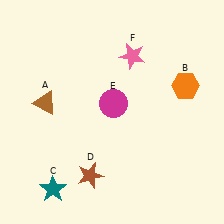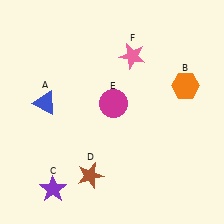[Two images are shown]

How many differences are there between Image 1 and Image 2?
There are 2 differences between the two images.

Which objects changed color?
A changed from brown to blue. C changed from teal to purple.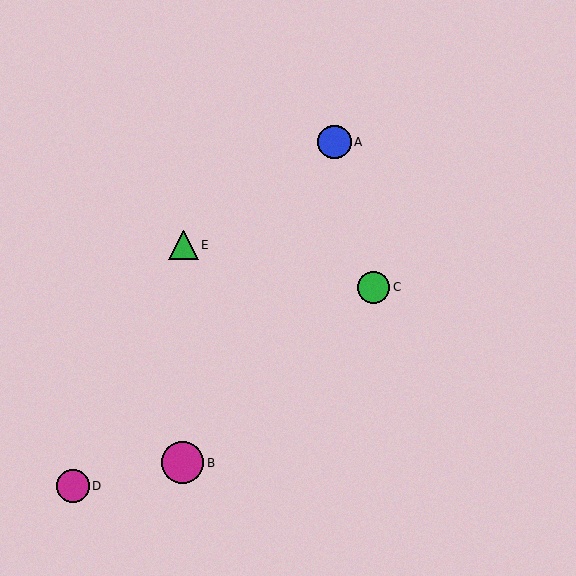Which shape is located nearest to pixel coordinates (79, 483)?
The magenta circle (labeled D) at (73, 486) is nearest to that location.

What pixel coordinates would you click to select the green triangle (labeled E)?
Click at (184, 245) to select the green triangle E.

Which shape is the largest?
The magenta circle (labeled B) is the largest.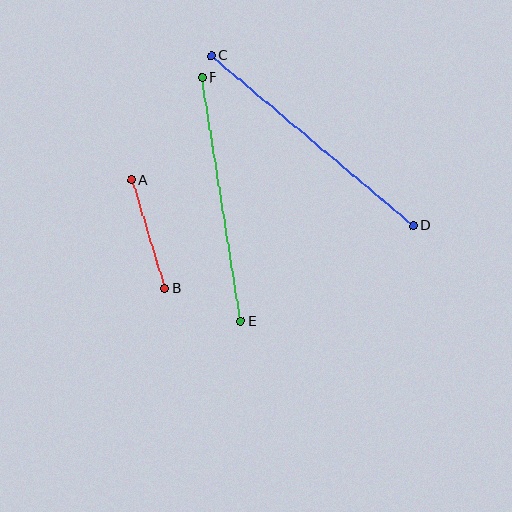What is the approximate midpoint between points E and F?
The midpoint is at approximately (222, 199) pixels.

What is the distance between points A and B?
The distance is approximately 114 pixels.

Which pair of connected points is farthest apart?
Points C and D are farthest apart.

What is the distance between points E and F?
The distance is approximately 246 pixels.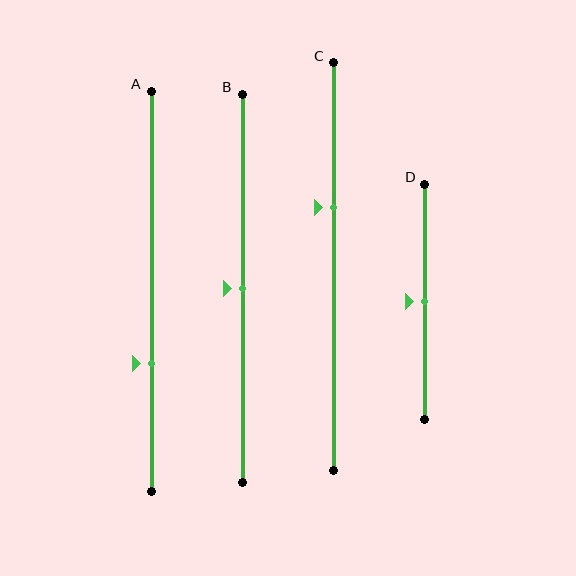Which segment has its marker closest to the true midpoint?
Segment B has its marker closest to the true midpoint.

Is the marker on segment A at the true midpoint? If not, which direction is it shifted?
No, the marker on segment A is shifted downward by about 18% of the segment length.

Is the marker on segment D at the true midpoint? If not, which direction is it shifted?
Yes, the marker on segment D is at the true midpoint.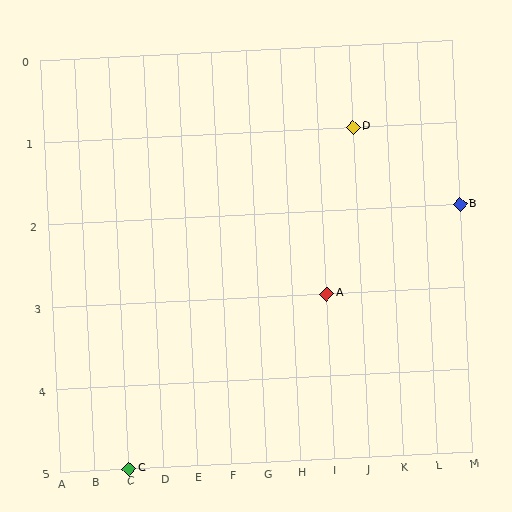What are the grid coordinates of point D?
Point D is at grid coordinates (J, 1).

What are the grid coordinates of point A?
Point A is at grid coordinates (I, 3).